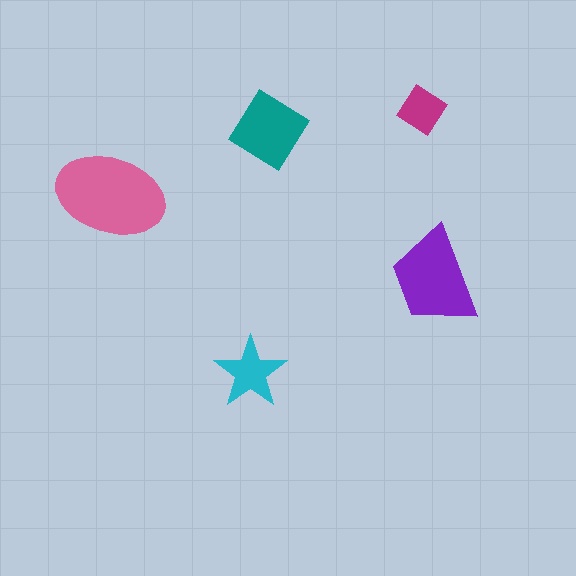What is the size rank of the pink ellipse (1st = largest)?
1st.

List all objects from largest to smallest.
The pink ellipse, the purple trapezoid, the teal diamond, the cyan star, the magenta diamond.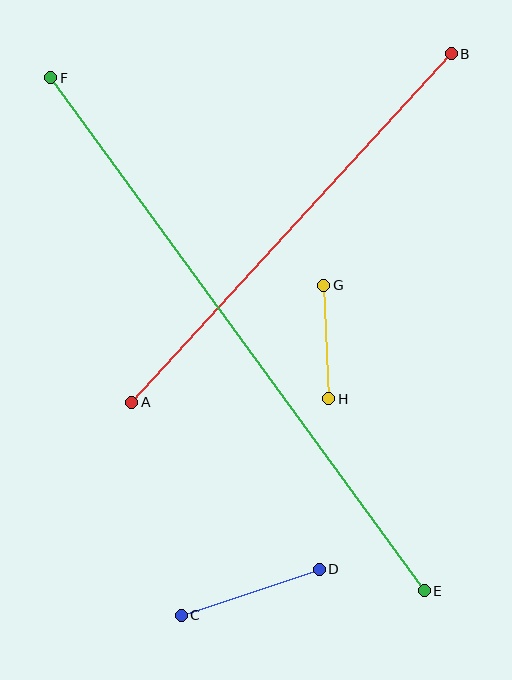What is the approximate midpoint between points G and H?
The midpoint is at approximately (326, 342) pixels.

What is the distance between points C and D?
The distance is approximately 146 pixels.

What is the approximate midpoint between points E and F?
The midpoint is at approximately (238, 334) pixels.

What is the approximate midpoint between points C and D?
The midpoint is at approximately (250, 592) pixels.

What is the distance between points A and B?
The distance is approximately 473 pixels.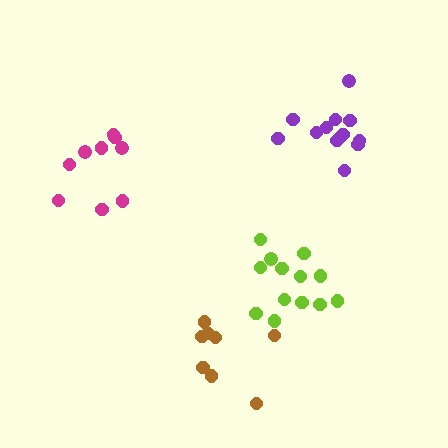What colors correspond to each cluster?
The clusters are colored: magenta, lime, brown, purple.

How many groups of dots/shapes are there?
There are 4 groups.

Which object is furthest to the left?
The magenta cluster is leftmost.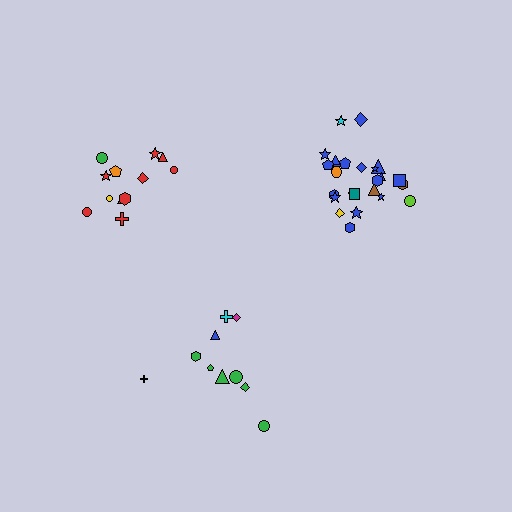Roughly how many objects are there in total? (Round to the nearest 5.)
Roughly 45 objects in total.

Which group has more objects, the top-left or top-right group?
The top-right group.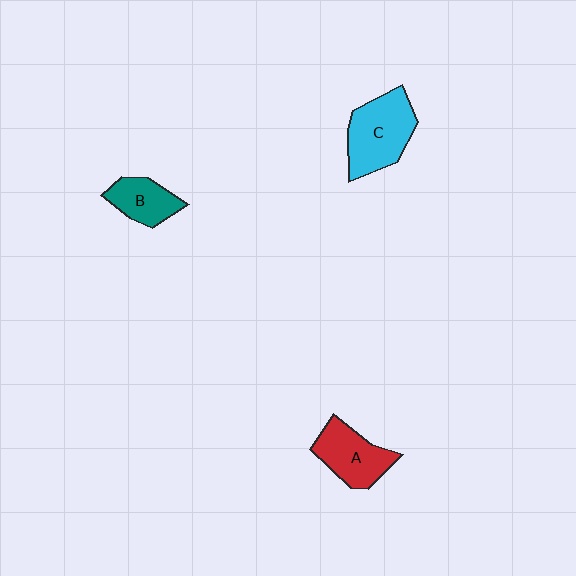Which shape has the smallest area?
Shape B (teal).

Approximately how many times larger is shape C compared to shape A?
Approximately 1.3 times.